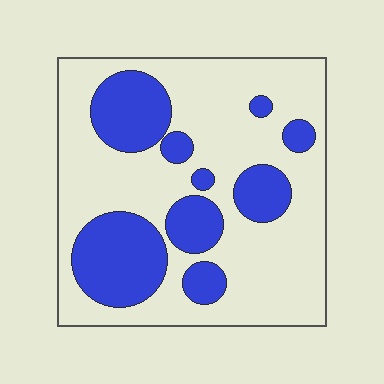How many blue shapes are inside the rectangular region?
9.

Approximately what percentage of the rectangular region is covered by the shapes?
Approximately 30%.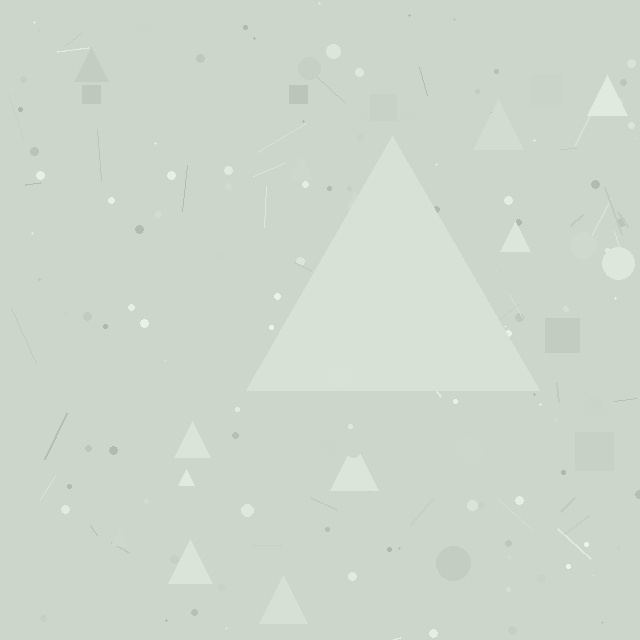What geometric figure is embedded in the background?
A triangle is embedded in the background.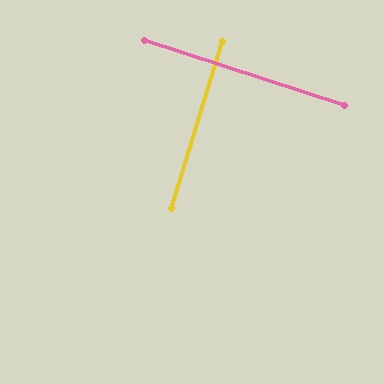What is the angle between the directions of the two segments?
Approximately 89 degrees.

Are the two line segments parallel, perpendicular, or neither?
Perpendicular — they meet at approximately 89°.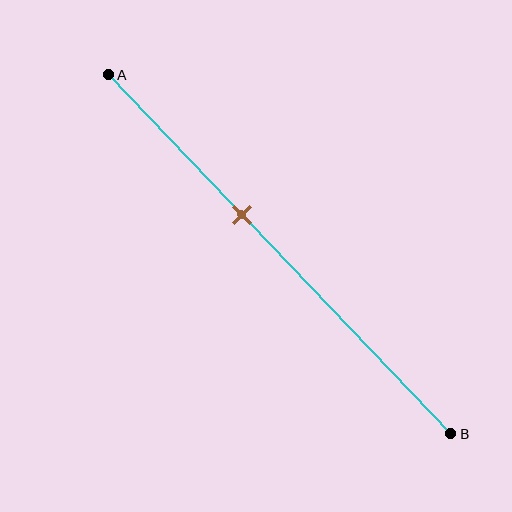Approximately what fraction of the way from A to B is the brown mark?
The brown mark is approximately 40% of the way from A to B.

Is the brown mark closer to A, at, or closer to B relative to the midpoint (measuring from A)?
The brown mark is closer to point A than the midpoint of segment AB.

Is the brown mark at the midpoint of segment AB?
No, the mark is at about 40% from A, not at the 50% midpoint.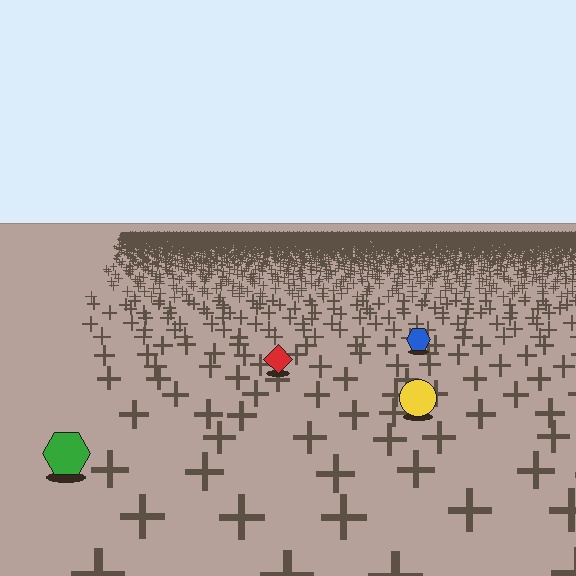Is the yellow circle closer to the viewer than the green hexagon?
No. The green hexagon is closer — you can tell from the texture gradient: the ground texture is coarser near it.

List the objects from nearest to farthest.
From nearest to farthest: the green hexagon, the yellow circle, the red diamond, the blue hexagon.